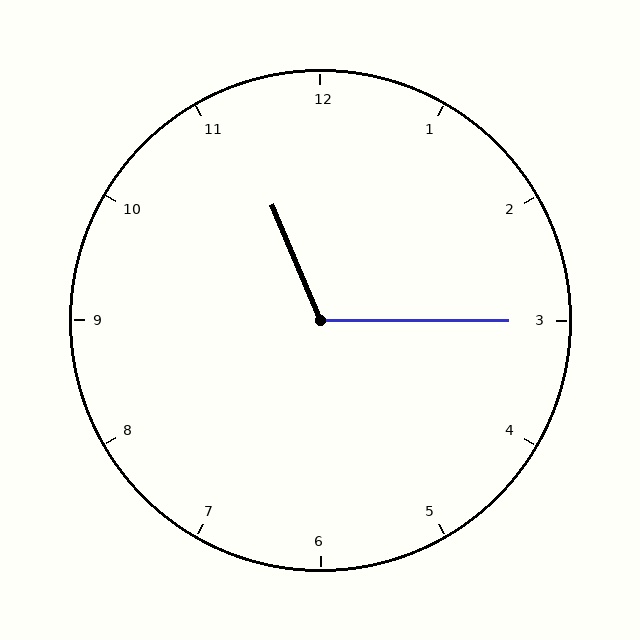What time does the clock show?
11:15.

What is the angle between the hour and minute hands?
Approximately 112 degrees.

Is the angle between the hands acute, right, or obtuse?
It is obtuse.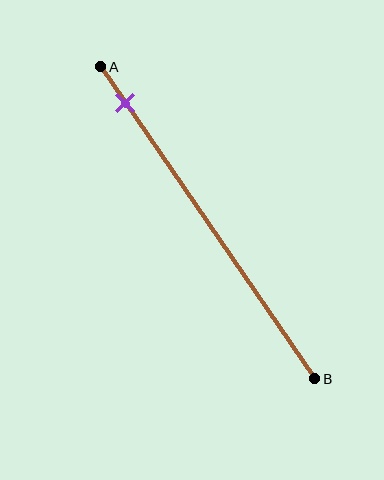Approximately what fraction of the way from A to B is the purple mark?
The purple mark is approximately 10% of the way from A to B.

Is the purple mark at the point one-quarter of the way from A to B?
No, the mark is at about 10% from A, not at the 25% one-quarter point.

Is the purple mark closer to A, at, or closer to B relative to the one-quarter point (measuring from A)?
The purple mark is closer to point A than the one-quarter point of segment AB.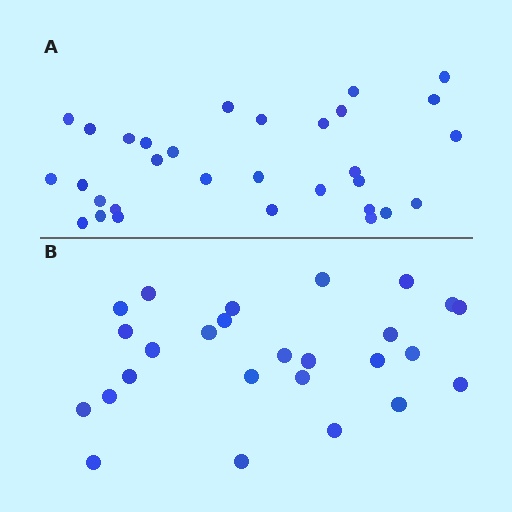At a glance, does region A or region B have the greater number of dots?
Region A (the top region) has more dots.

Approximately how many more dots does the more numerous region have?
Region A has about 5 more dots than region B.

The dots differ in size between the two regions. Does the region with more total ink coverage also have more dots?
No. Region B has more total ink coverage because its dots are larger, but region A actually contains more individual dots. Total area can be misleading — the number of items is what matters here.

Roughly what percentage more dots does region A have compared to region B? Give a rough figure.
About 20% more.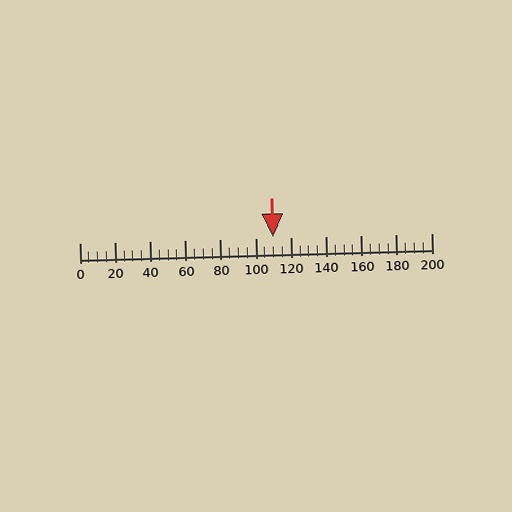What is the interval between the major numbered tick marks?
The major tick marks are spaced 20 units apart.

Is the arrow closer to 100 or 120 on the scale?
The arrow is closer to 120.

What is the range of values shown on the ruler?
The ruler shows values from 0 to 200.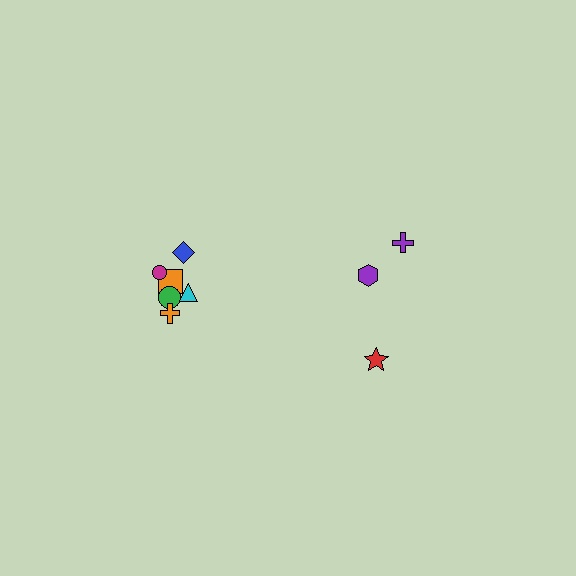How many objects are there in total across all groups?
There are 9 objects.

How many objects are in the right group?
There are 3 objects.